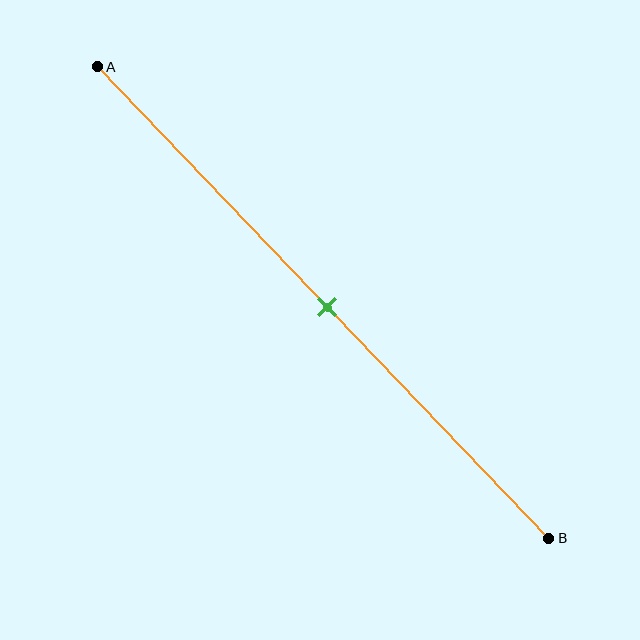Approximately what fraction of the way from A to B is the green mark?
The green mark is approximately 50% of the way from A to B.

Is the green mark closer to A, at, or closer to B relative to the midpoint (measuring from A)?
The green mark is approximately at the midpoint of segment AB.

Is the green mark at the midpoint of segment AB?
Yes, the mark is approximately at the midpoint.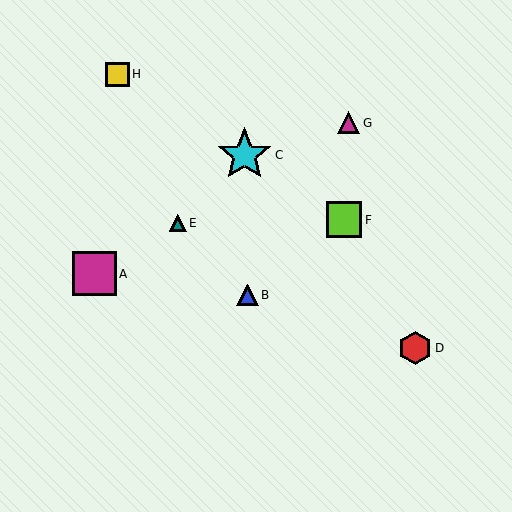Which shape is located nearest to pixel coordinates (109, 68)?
The yellow square (labeled H) at (117, 74) is nearest to that location.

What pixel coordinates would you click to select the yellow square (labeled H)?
Click at (117, 74) to select the yellow square H.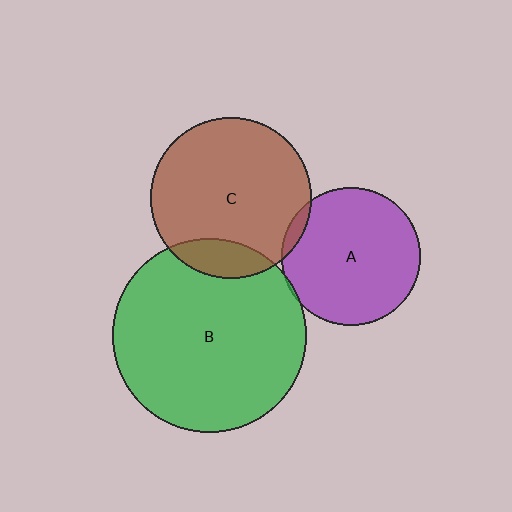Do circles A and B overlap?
Yes.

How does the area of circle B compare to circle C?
Approximately 1.5 times.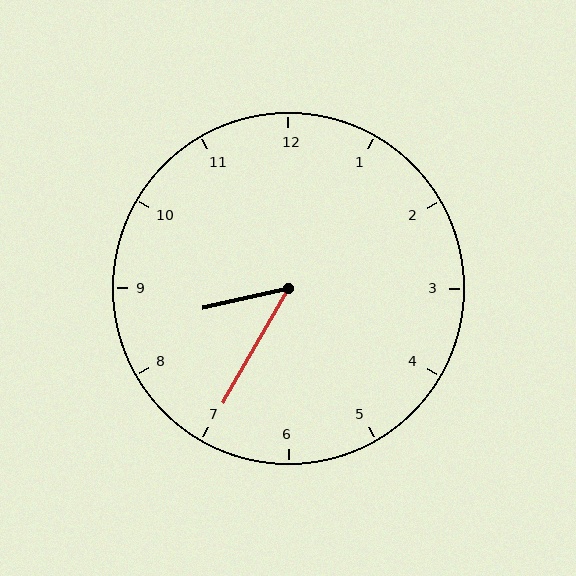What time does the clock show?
8:35.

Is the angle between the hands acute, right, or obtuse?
It is acute.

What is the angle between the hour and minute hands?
Approximately 48 degrees.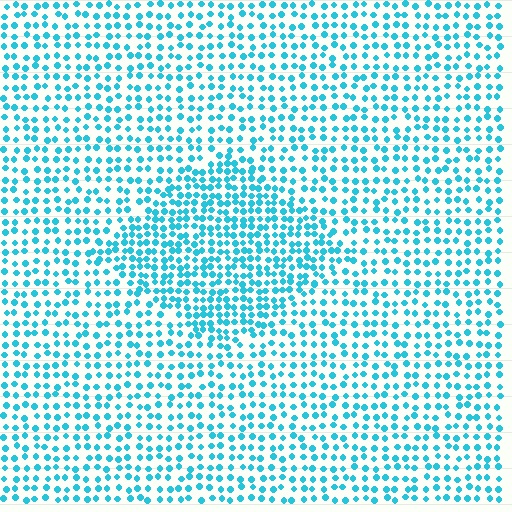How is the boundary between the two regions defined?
The boundary is defined by a change in element density (approximately 1.7x ratio). All elements are the same color, size, and shape.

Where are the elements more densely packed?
The elements are more densely packed inside the diamond boundary.